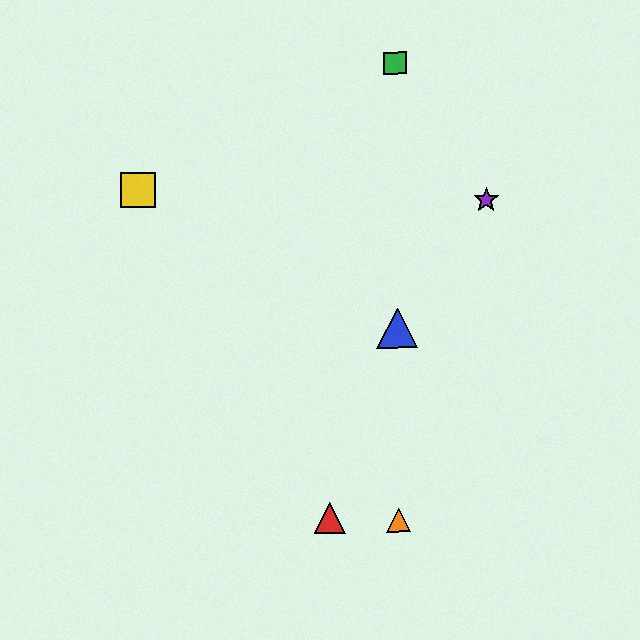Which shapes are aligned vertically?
The blue triangle, the green square, the orange triangle are aligned vertically.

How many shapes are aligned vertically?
3 shapes (the blue triangle, the green square, the orange triangle) are aligned vertically.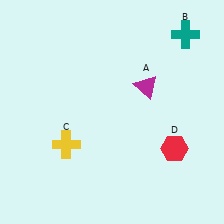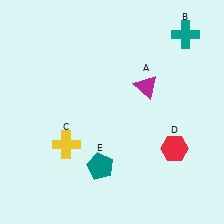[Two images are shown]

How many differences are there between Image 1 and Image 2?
There is 1 difference between the two images.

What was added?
A teal pentagon (E) was added in Image 2.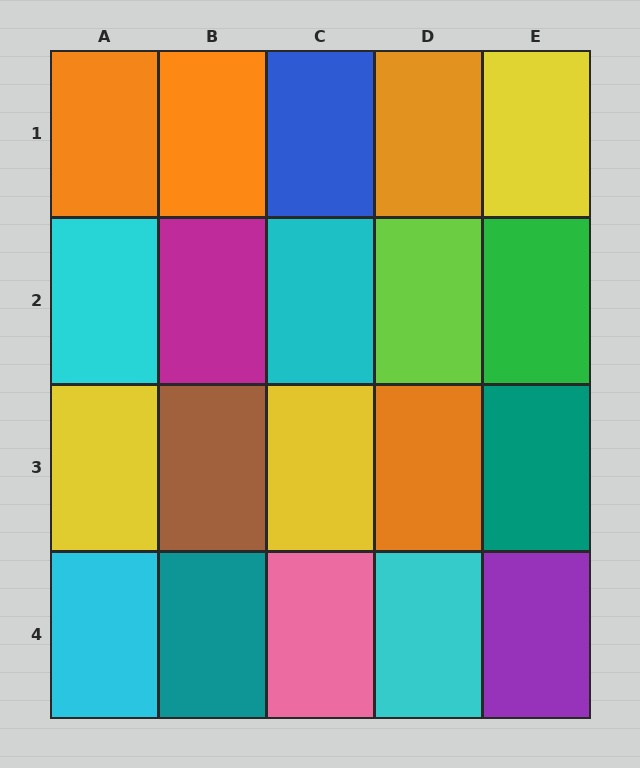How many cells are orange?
4 cells are orange.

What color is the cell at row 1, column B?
Orange.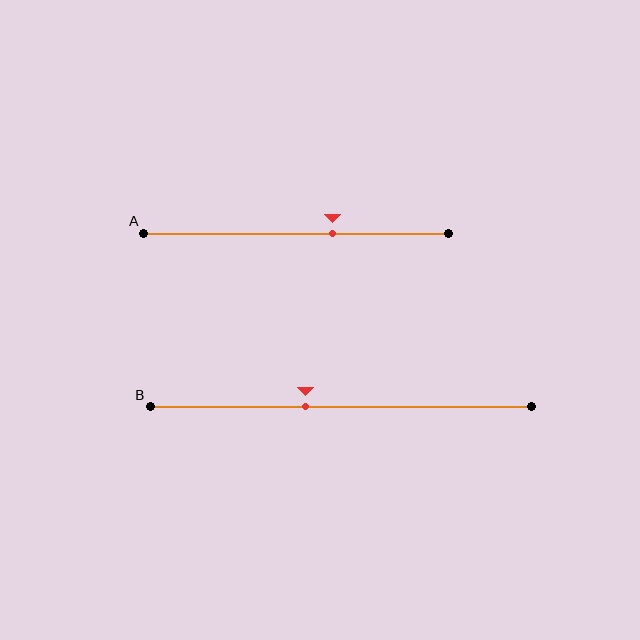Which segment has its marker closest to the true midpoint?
Segment B has its marker closest to the true midpoint.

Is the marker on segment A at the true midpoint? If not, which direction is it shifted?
No, the marker on segment A is shifted to the right by about 12% of the segment length.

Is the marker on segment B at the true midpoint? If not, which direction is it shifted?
No, the marker on segment B is shifted to the left by about 9% of the segment length.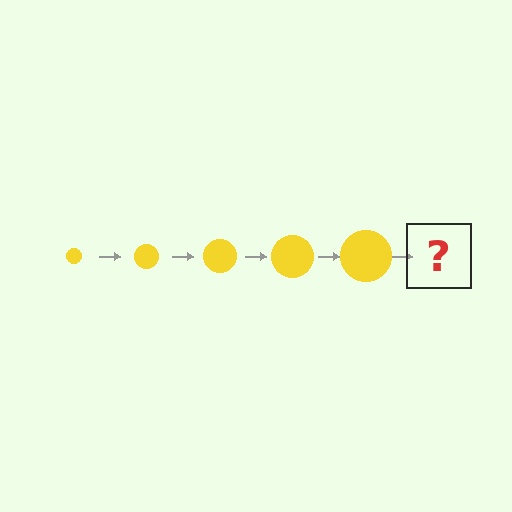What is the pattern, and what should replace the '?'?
The pattern is that the circle gets progressively larger each step. The '?' should be a yellow circle, larger than the previous one.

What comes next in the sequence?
The next element should be a yellow circle, larger than the previous one.